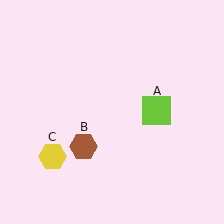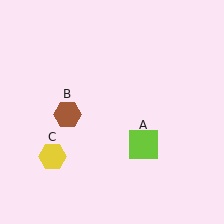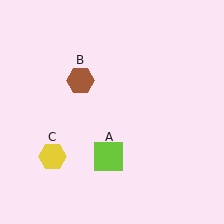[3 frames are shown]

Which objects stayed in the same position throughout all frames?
Yellow hexagon (object C) remained stationary.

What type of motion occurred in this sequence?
The lime square (object A), brown hexagon (object B) rotated clockwise around the center of the scene.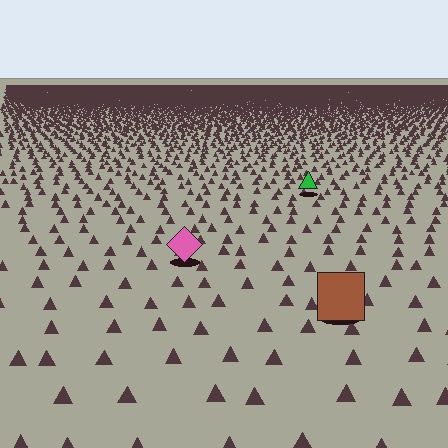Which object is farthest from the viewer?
The green triangle is farthest from the viewer. It appears smaller and the ground texture around it is denser.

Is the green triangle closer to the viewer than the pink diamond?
No. The pink diamond is closer — you can tell from the texture gradient: the ground texture is coarser near it.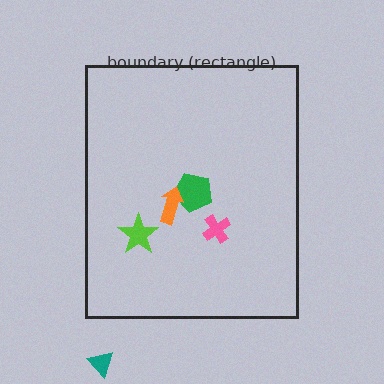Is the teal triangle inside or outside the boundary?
Outside.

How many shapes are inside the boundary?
4 inside, 1 outside.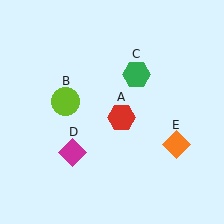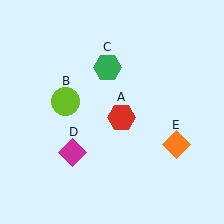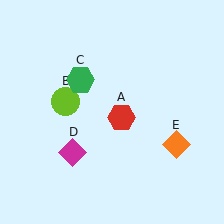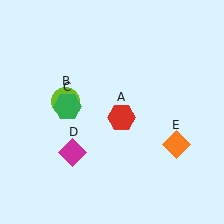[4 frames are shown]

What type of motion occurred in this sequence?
The green hexagon (object C) rotated counterclockwise around the center of the scene.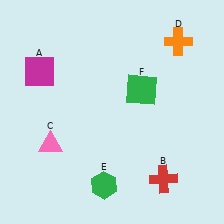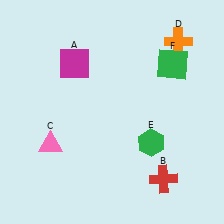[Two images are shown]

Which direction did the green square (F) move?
The green square (F) moved right.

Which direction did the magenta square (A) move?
The magenta square (A) moved right.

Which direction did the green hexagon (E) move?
The green hexagon (E) moved right.